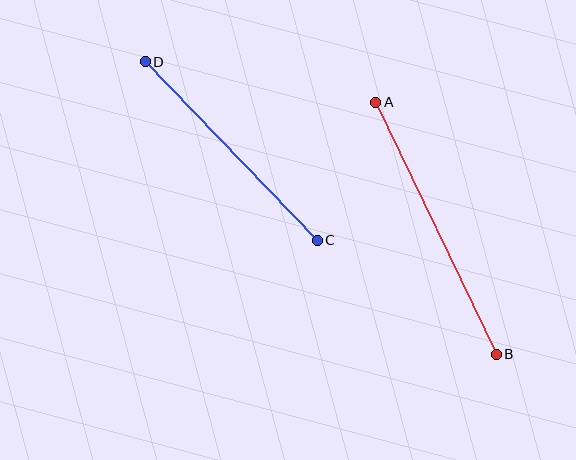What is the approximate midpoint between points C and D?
The midpoint is at approximately (231, 151) pixels.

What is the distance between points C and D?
The distance is approximately 248 pixels.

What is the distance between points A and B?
The distance is approximately 279 pixels.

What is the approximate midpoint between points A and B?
The midpoint is at approximately (436, 228) pixels.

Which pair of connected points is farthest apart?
Points A and B are farthest apart.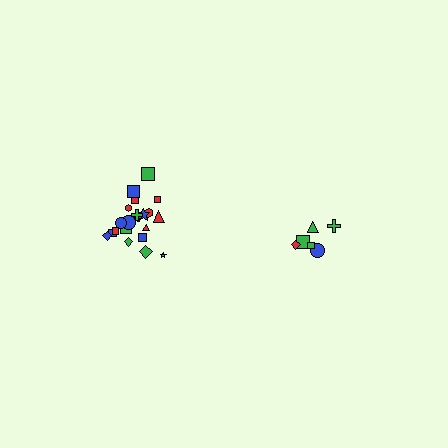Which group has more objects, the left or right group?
The left group.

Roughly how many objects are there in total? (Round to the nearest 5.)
Roughly 30 objects in total.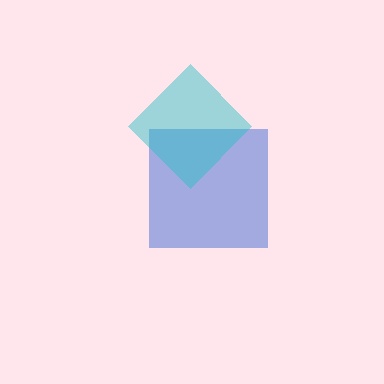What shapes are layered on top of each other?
The layered shapes are: a blue square, a cyan diamond.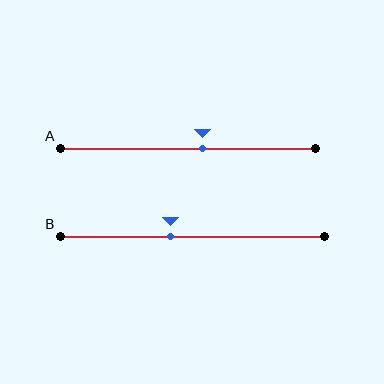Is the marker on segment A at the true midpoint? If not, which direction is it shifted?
No, the marker on segment A is shifted to the right by about 6% of the segment length.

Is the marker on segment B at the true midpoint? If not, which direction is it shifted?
No, the marker on segment B is shifted to the left by about 8% of the segment length.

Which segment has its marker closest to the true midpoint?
Segment A has its marker closest to the true midpoint.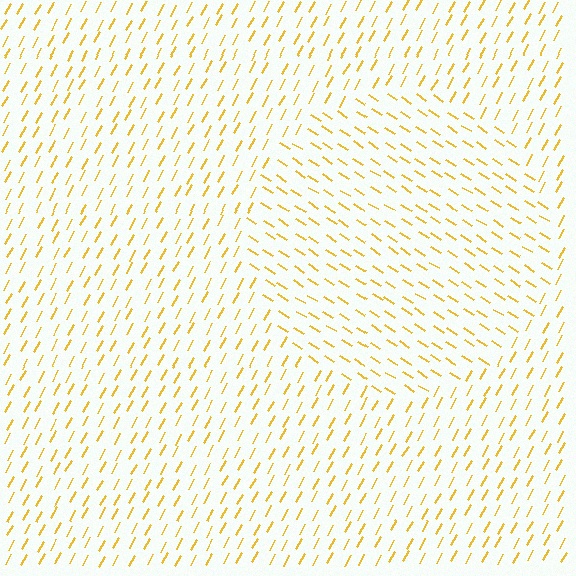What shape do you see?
I see a circle.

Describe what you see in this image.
The image is filled with small yellow line segments. A circle region in the image has lines oriented differently from the surrounding lines, creating a visible texture boundary.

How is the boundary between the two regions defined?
The boundary is defined purely by a change in line orientation (approximately 86 degrees difference). All lines are the same color and thickness.